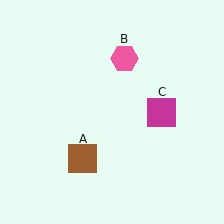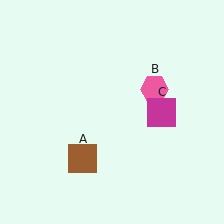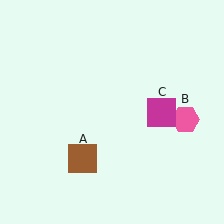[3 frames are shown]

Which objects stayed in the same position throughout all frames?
Brown square (object A) and magenta square (object C) remained stationary.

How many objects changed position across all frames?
1 object changed position: pink hexagon (object B).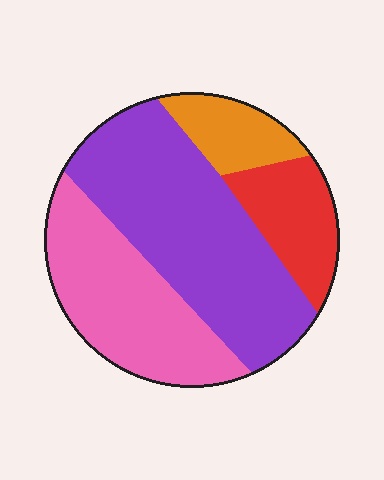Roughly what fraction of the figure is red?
Red covers roughly 15% of the figure.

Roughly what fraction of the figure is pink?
Pink covers about 30% of the figure.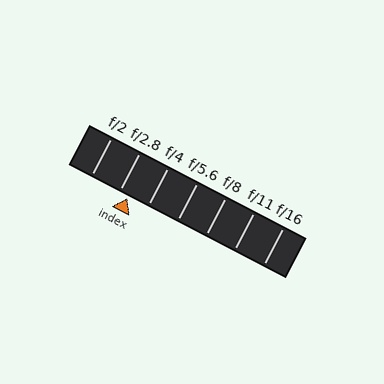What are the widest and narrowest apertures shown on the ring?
The widest aperture shown is f/2 and the narrowest is f/16.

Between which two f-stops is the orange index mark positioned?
The index mark is between f/2.8 and f/4.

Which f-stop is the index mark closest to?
The index mark is closest to f/2.8.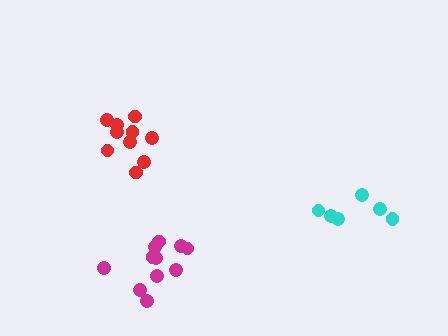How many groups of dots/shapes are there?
There are 3 groups.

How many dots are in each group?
Group 1: 10 dots, Group 2: 11 dots, Group 3: 6 dots (27 total).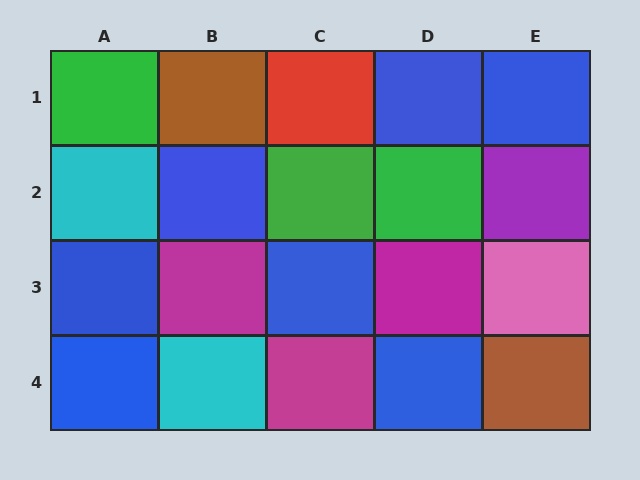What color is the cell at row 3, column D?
Magenta.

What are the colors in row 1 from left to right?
Green, brown, red, blue, blue.